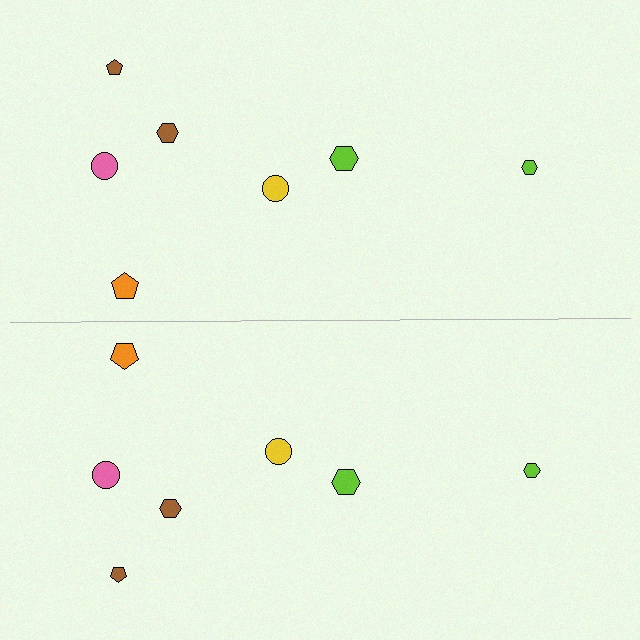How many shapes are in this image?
There are 14 shapes in this image.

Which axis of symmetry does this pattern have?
The pattern has a horizontal axis of symmetry running through the center of the image.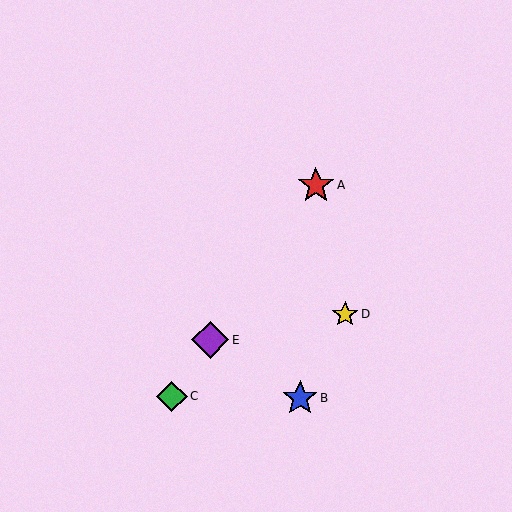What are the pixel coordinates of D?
Object D is at (345, 314).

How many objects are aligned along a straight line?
3 objects (A, C, E) are aligned along a straight line.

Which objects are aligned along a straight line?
Objects A, C, E are aligned along a straight line.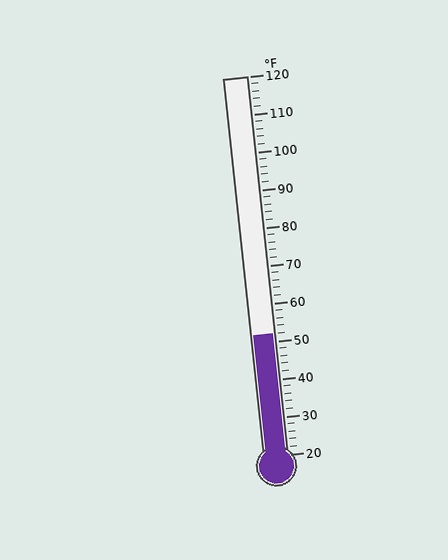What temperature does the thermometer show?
The thermometer shows approximately 52°F.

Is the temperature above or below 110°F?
The temperature is below 110°F.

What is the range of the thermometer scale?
The thermometer scale ranges from 20°F to 120°F.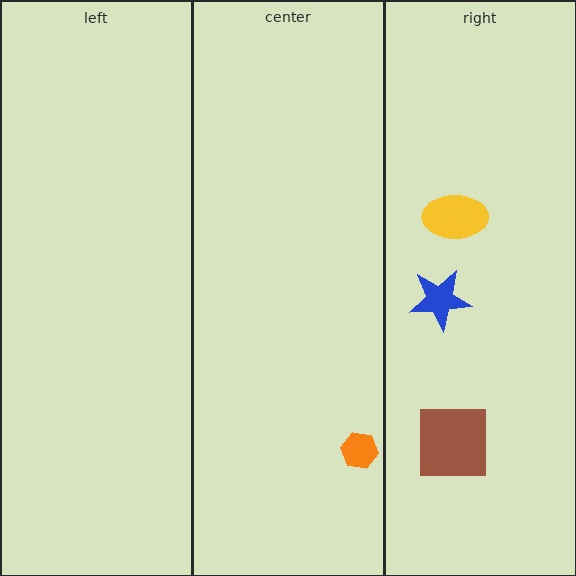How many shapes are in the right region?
3.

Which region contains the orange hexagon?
The center region.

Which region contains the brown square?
The right region.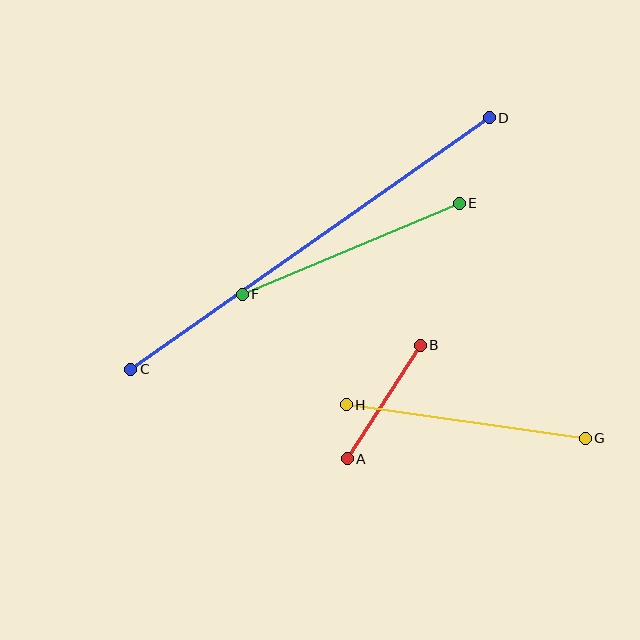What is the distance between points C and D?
The distance is approximately 438 pixels.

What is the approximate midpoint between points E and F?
The midpoint is at approximately (351, 249) pixels.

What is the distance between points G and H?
The distance is approximately 241 pixels.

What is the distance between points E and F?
The distance is approximately 235 pixels.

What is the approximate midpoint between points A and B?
The midpoint is at approximately (384, 402) pixels.